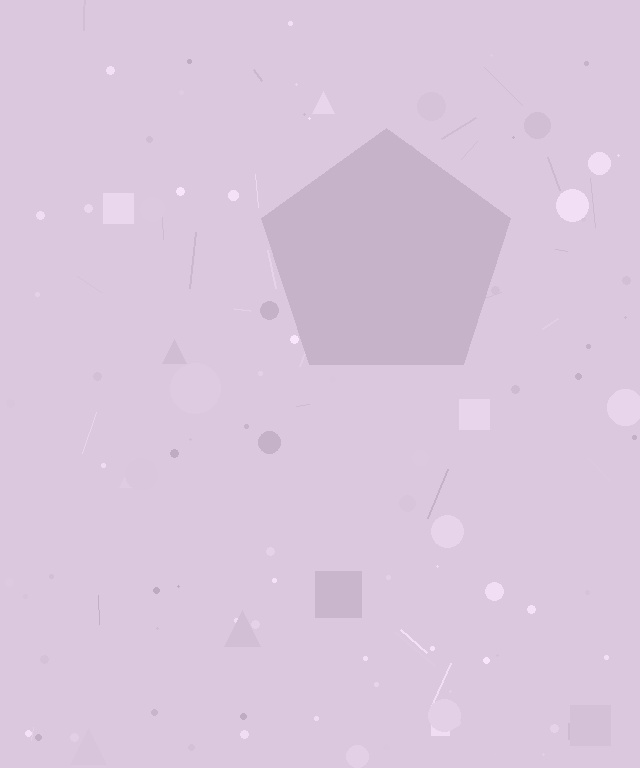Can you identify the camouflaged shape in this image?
The camouflaged shape is a pentagon.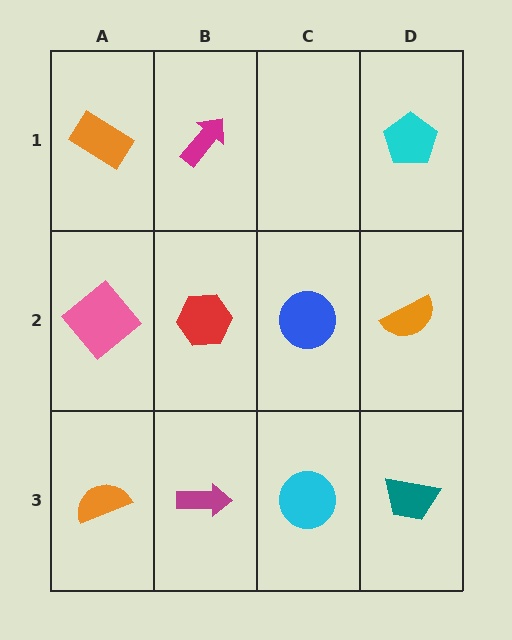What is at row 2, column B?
A red hexagon.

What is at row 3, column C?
A cyan circle.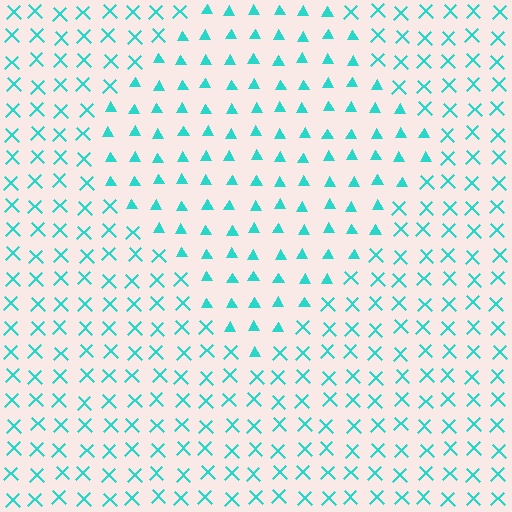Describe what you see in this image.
The image is filled with small cyan elements arranged in a uniform grid. A diamond-shaped region contains triangles, while the surrounding area contains X marks. The boundary is defined purely by the change in element shape.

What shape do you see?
I see a diamond.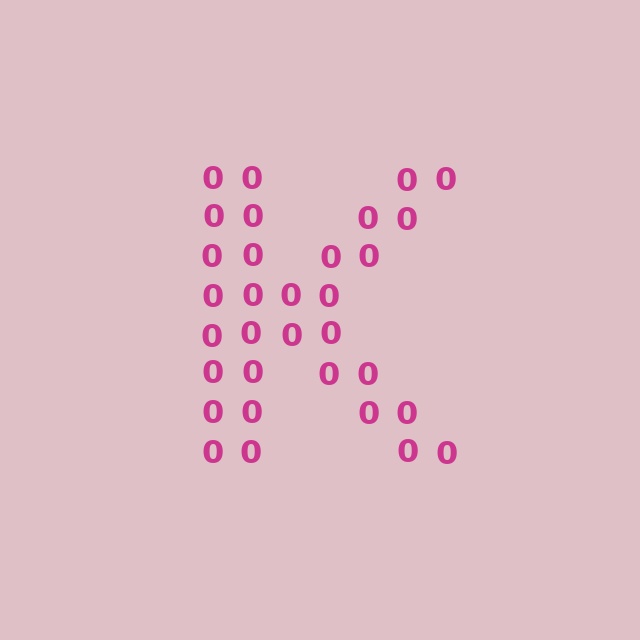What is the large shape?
The large shape is the letter K.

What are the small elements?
The small elements are digit 0's.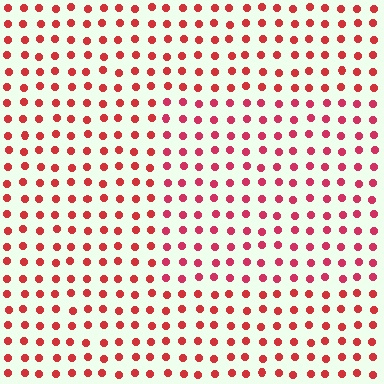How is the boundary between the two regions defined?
The boundary is defined purely by a slight shift in hue (about 15 degrees). Spacing, size, and orientation are identical on both sides.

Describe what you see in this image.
The image is filled with small red elements in a uniform arrangement. A rectangle-shaped region is visible where the elements are tinted to a slightly different hue, forming a subtle color boundary.